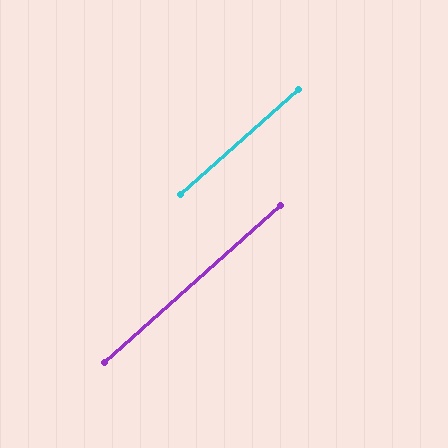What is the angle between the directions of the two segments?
Approximately 0 degrees.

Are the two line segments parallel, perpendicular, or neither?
Parallel — their directions differ by only 0.1°.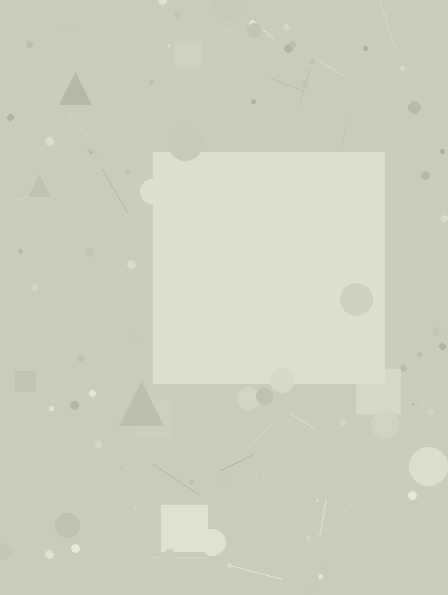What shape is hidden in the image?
A square is hidden in the image.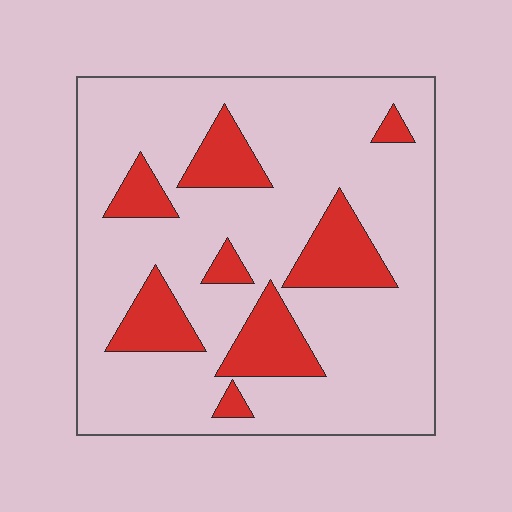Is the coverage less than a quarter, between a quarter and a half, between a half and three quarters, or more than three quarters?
Less than a quarter.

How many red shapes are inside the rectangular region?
8.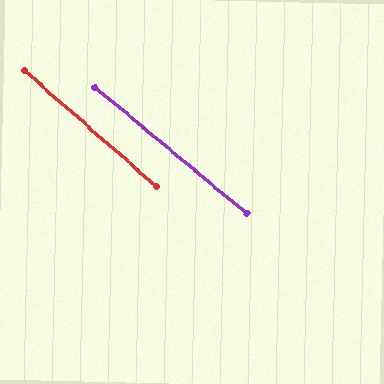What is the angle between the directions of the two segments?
Approximately 2 degrees.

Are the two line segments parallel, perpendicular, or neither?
Parallel — their directions differ by only 1.6°.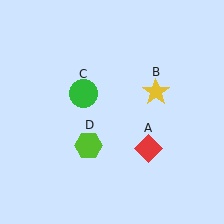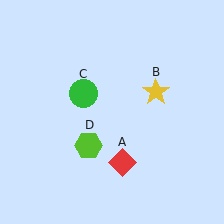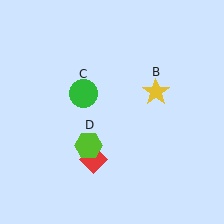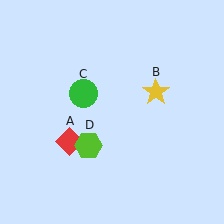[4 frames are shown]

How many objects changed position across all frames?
1 object changed position: red diamond (object A).